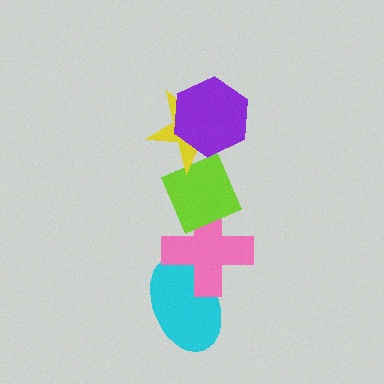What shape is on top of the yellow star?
The purple hexagon is on top of the yellow star.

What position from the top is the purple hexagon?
The purple hexagon is 1st from the top.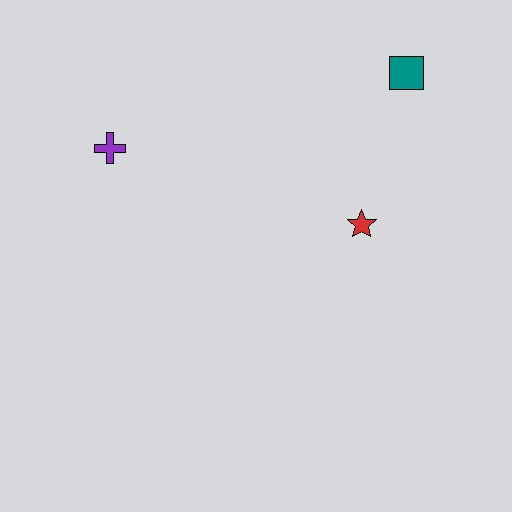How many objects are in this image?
There are 3 objects.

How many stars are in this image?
There is 1 star.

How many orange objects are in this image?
There are no orange objects.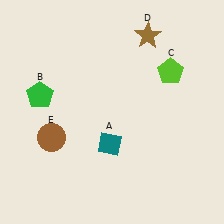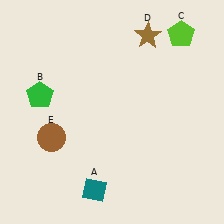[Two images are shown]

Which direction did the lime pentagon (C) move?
The lime pentagon (C) moved up.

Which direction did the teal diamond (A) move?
The teal diamond (A) moved down.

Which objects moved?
The objects that moved are: the teal diamond (A), the lime pentagon (C).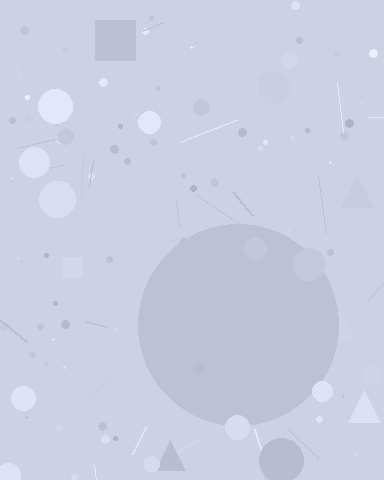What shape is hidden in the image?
A circle is hidden in the image.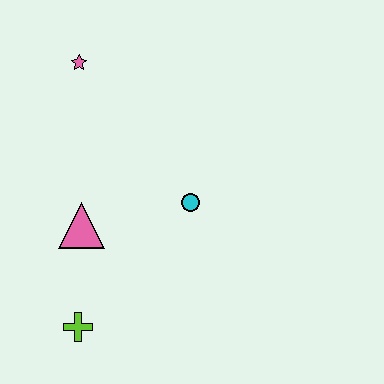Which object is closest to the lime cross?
The pink triangle is closest to the lime cross.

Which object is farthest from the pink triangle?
The pink star is farthest from the pink triangle.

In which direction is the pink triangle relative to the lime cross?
The pink triangle is above the lime cross.